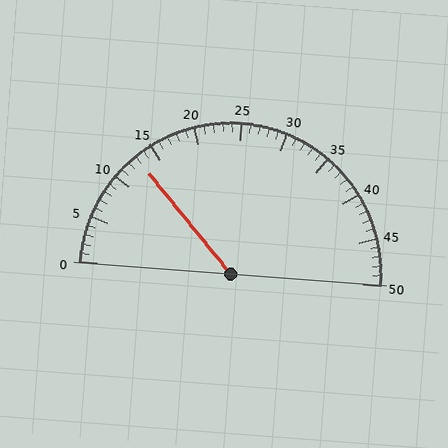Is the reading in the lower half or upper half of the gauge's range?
The reading is in the lower half of the range (0 to 50).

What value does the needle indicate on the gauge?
The needle indicates approximately 13.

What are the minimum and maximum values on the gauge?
The gauge ranges from 0 to 50.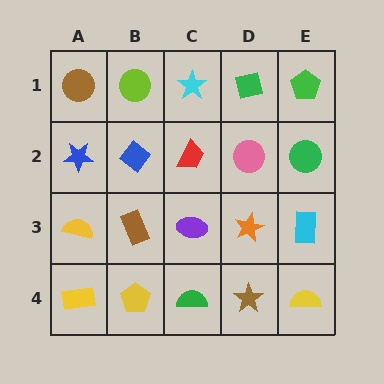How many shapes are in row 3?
5 shapes.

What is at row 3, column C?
A purple ellipse.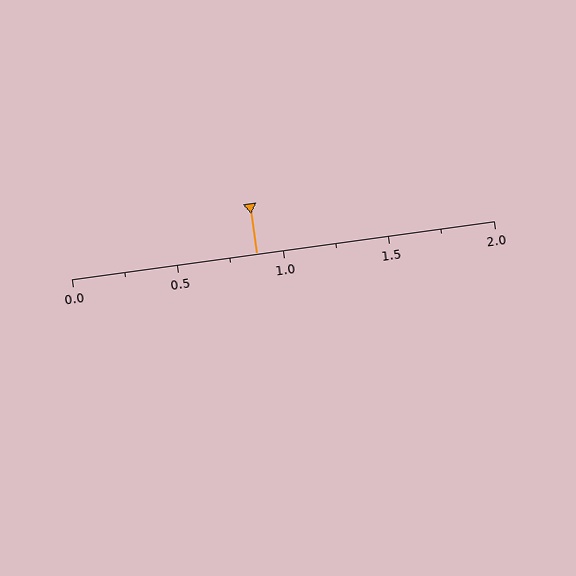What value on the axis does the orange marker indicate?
The marker indicates approximately 0.88.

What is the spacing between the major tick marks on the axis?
The major ticks are spaced 0.5 apart.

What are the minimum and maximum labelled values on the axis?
The axis runs from 0.0 to 2.0.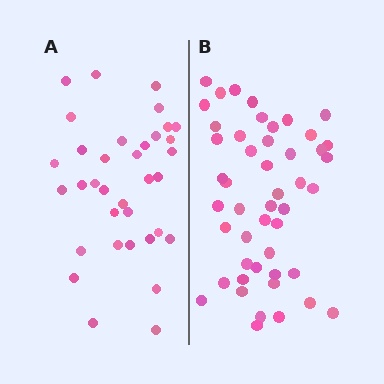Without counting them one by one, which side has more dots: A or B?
Region B (the right region) has more dots.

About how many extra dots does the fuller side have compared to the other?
Region B has approximately 15 more dots than region A.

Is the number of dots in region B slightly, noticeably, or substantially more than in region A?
Region B has noticeably more, but not dramatically so. The ratio is roughly 1.4 to 1.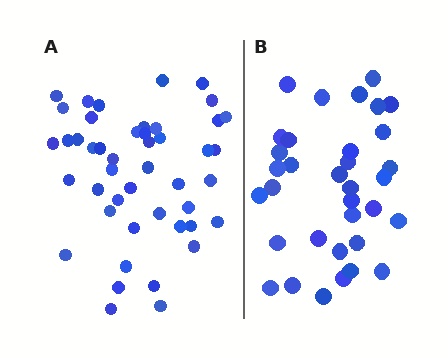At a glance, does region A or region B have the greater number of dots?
Region A (the left region) has more dots.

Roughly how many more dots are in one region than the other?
Region A has roughly 12 or so more dots than region B.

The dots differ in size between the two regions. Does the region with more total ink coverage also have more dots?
No. Region B has more total ink coverage because its dots are larger, but region A actually contains more individual dots. Total area can be misleading — the number of items is what matters here.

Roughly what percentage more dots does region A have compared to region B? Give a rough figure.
About 35% more.